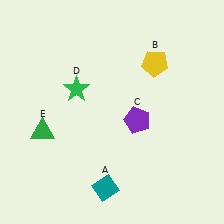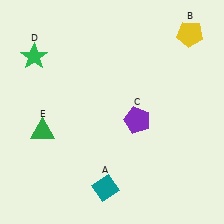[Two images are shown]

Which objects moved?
The objects that moved are: the yellow pentagon (B), the green star (D).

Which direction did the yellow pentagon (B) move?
The yellow pentagon (B) moved right.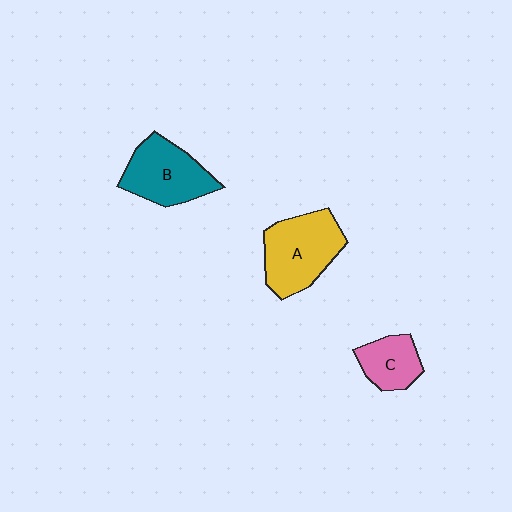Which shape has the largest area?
Shape A (yellow).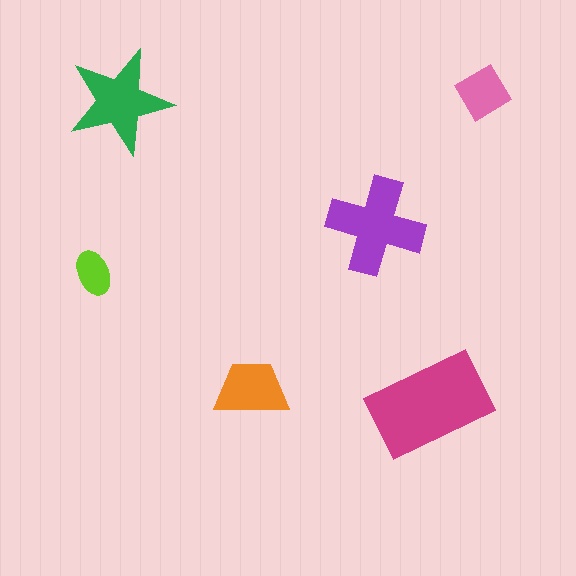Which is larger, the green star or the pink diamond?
The green star.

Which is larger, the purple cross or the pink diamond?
The purple cross.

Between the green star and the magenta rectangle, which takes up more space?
The magenta rectangle.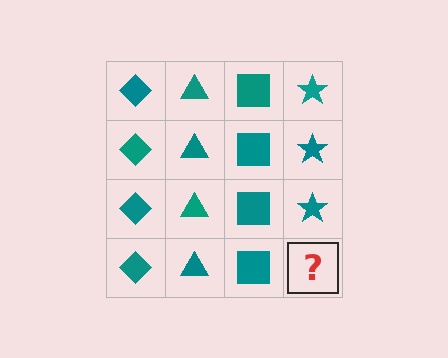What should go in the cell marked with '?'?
The missing cell should contain a teal star.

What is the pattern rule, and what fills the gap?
The rule is that each column has a consistent shape. The gap should be filled with a teal star.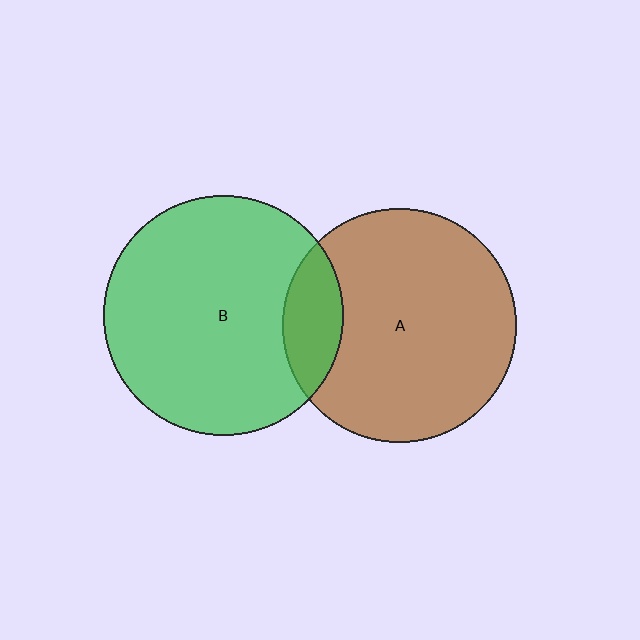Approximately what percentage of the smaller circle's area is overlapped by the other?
Approximately 15%.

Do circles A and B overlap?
Yes.